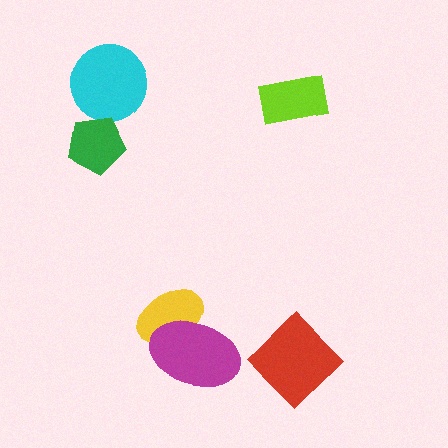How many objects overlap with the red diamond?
0 objects overlap with the red diamond.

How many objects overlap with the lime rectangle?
0 objects overlap with the lime rectangle.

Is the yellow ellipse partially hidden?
Yes, it is partially covered by another shape.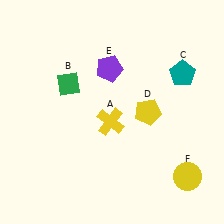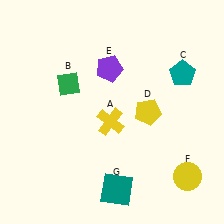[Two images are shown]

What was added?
A teal square (G) was added in Image 2.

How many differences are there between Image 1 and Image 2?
There is 1 difference between the two images.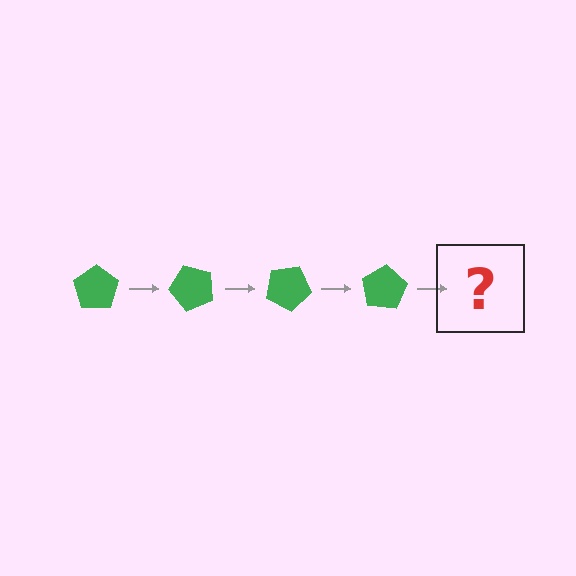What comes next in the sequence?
The next element should be a green pentagon rotated 200 degrees.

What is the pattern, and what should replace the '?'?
The pattern is that the pentagon rotates 50 degrees each step. The '?' should be a green pentagon rotated 200 degrees.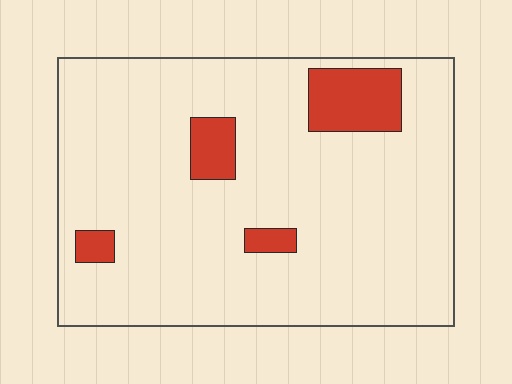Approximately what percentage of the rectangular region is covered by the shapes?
Approximately 10%.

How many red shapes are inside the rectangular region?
4.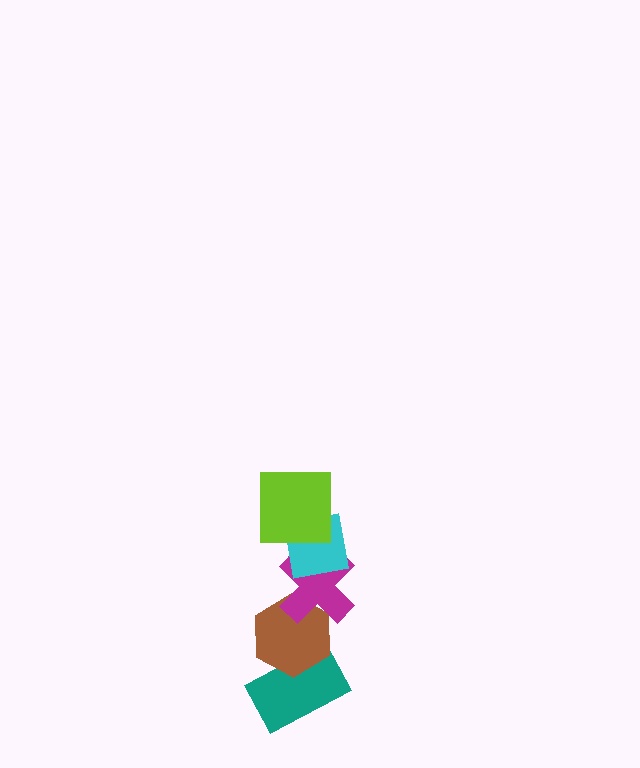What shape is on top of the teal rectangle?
The brown hexagon is on top of the teal rectangle.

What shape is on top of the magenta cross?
The cyan square is on top of the magenta cross.